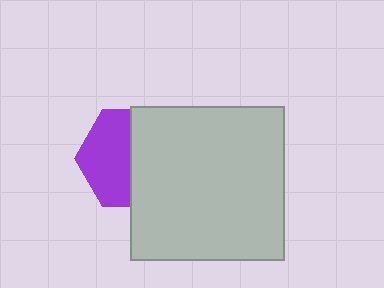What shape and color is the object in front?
The object in front is a light gray square.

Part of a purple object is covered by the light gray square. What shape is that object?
It is a hexagon.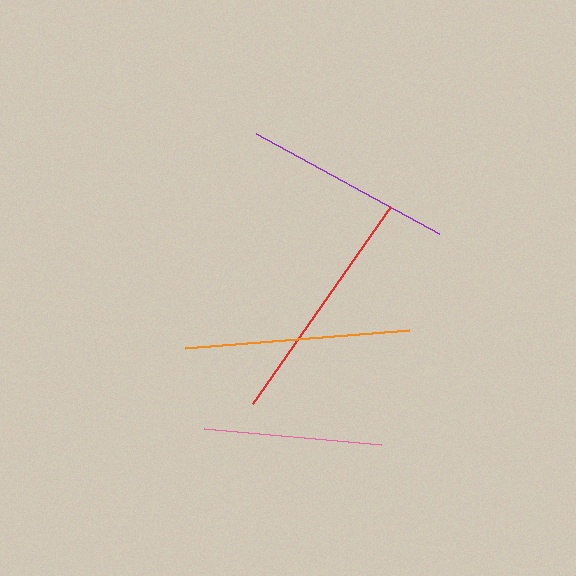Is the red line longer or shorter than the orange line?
The red line is longer than the orange line.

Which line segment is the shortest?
The pink line is the shortest at approximately 178 pixels.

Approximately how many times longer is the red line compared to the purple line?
The red line is approximately 1.2 times the length of the purple line.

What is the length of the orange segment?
The orange segment is approximately 225 pixels long.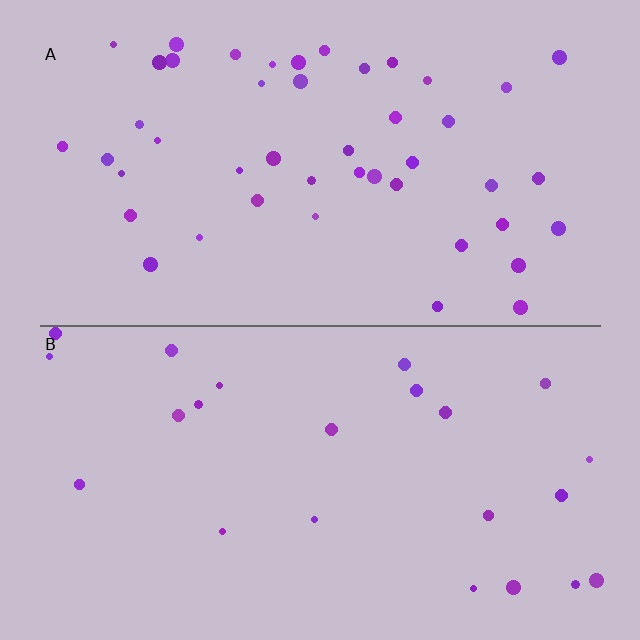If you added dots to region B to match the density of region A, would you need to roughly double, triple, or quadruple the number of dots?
Approximately double.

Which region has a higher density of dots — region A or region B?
A (the top).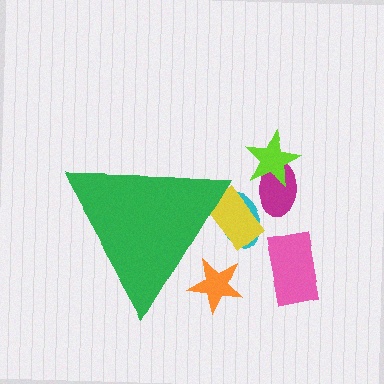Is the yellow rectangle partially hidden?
Yes, the yellow rectangle is partially hidden behind the green triangle.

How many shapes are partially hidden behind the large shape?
3 shapes are partially hidden.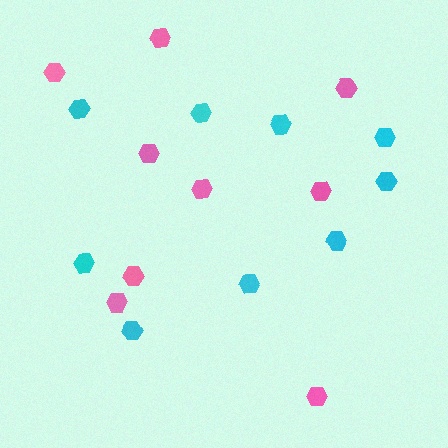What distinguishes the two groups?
There are 2 groups: one group of pink hexagons (9) and one group of cyan hexagons (9).